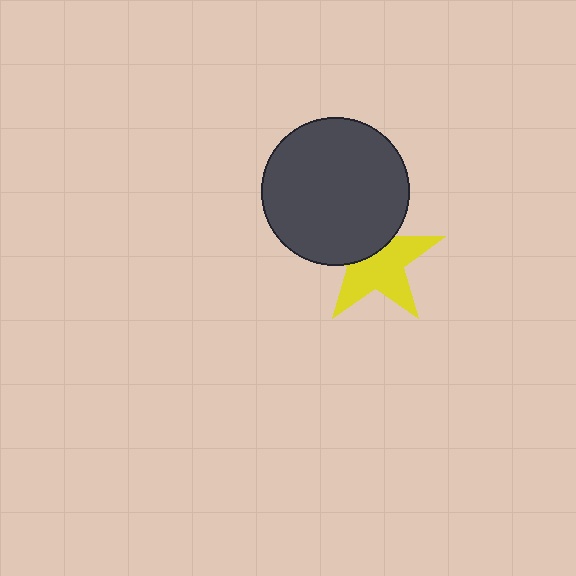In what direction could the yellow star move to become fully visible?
The yellow star could move down. That would shift it out from behind the dark gray circle entirely.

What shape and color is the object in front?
The object in front is a dark gray circle.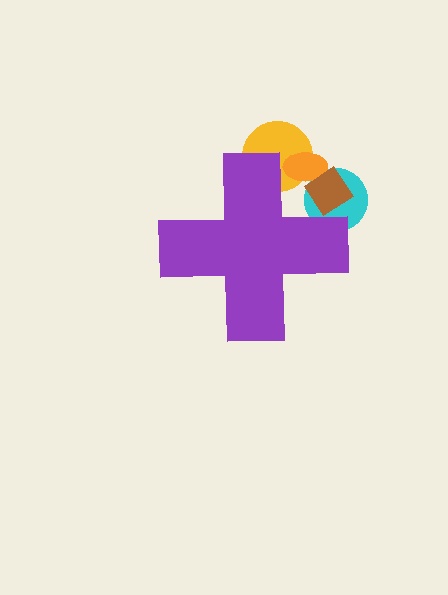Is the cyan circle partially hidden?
Yes, the cyan circle is partially hidden behind the purple cross.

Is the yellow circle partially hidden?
Yes, the yellow circle is partially hidden behind the purple cross.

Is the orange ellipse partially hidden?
Yes, the orange ellipse is partially hidden behind the purple cross.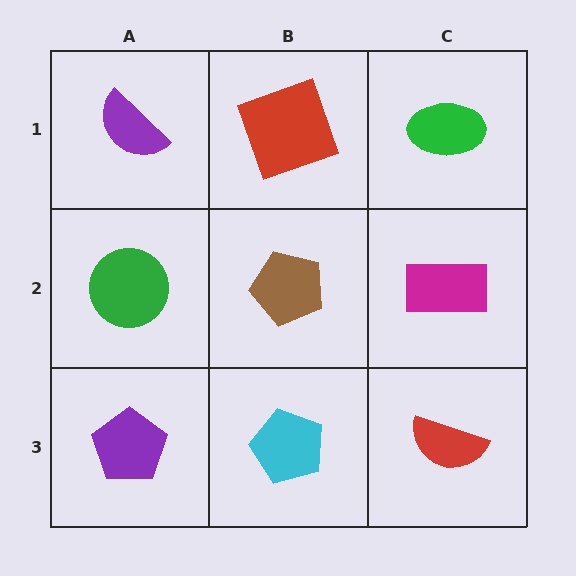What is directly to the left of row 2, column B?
A green circle.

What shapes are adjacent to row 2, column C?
A green ellipse (row 1, column C), a red semicircle (row 3, column C), a brown pentagon (row 2, column B).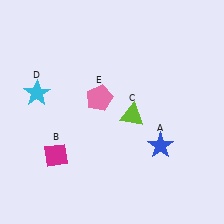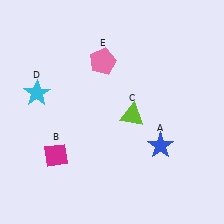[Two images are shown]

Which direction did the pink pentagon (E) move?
The pink pentagon (E) moved up.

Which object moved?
The pink pentagon (E) moved up.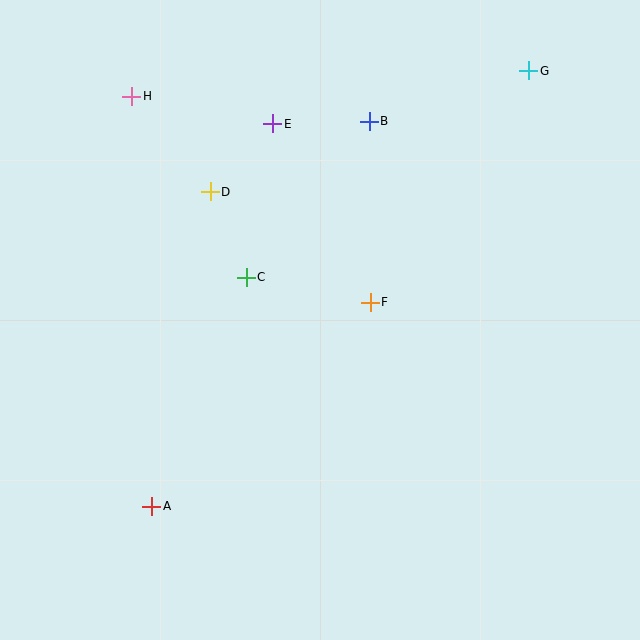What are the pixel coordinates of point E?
Point E is at (273, 124).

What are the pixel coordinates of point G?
Point G is at (529, 71).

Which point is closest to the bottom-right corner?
Point F is closest to the bottom-right corner.